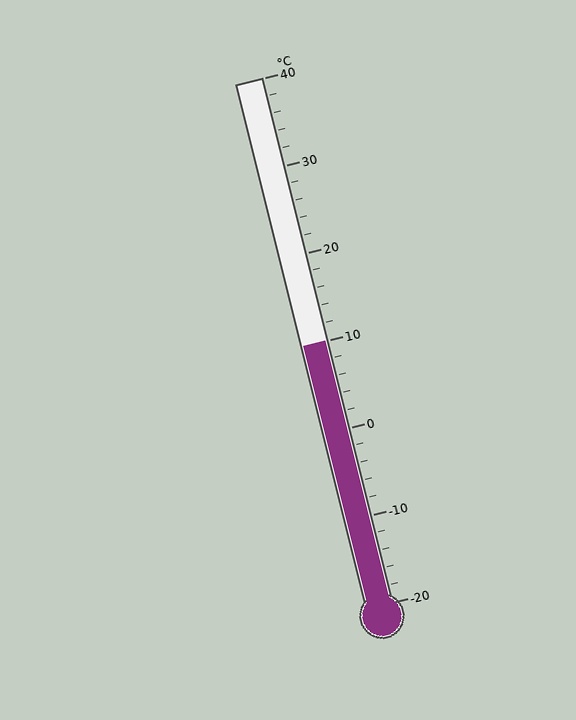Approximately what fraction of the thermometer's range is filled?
The thermometer is filled to approximately 50% of its range.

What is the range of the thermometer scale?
The thermometer scale ranges from -20°C to 40°C.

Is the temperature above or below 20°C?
The temperature is below 20°C.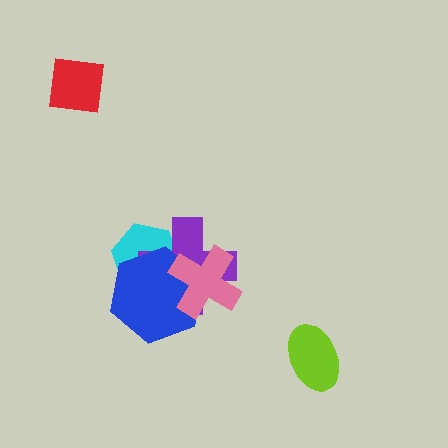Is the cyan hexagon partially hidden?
Yes, it is partially covered by another shape.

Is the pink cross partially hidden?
No, no other shape covers it.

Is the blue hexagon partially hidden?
Yes, it is partially covered by another shape.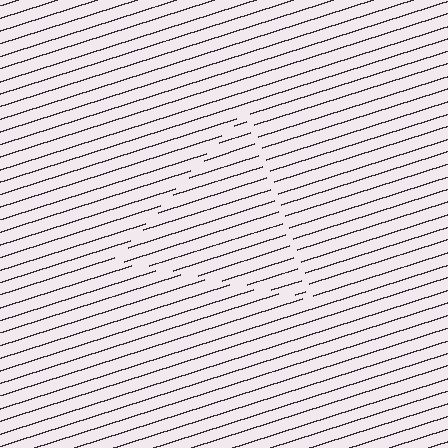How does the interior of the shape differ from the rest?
The interior of the shape contains the same grating, shifted by half a period — the contour is defined by the phase discontinuity where line-ends from the inner and outer gratings abut.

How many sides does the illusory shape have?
3 sides — the line-ends trace a triangle.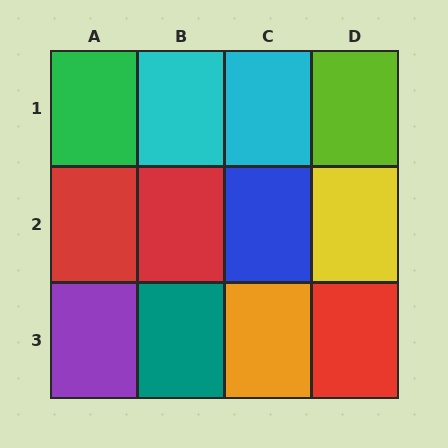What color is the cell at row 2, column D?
Yellow.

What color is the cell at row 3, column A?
Purple.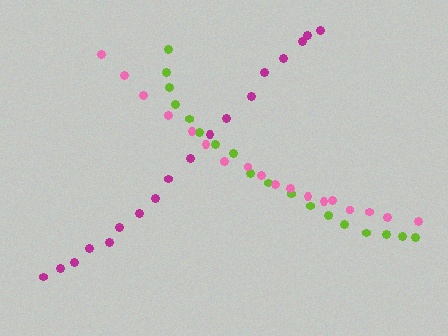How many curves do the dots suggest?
There are 3 distinct paths.